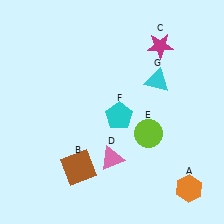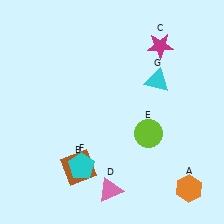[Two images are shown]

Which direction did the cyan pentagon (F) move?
The cyan pentagon (F) moved down.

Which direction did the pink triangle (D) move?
The pink triangle (D) moved down.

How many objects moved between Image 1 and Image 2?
2 objects moved between the two images.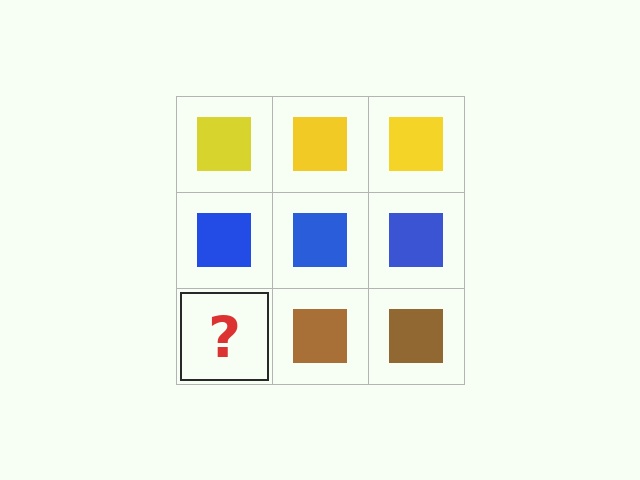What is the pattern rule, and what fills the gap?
The rule is that each row has a consistent color. The gap should be filled with a brown square.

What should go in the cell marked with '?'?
The missing cell should contain a brown square.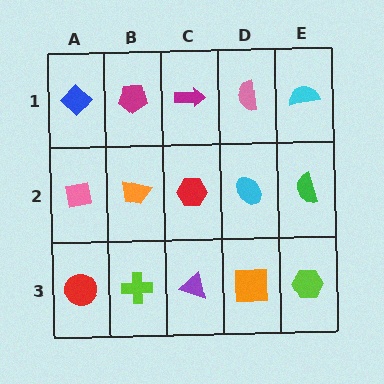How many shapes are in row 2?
5 shapes.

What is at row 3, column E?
A lime hexagon.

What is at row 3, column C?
A purple triangle.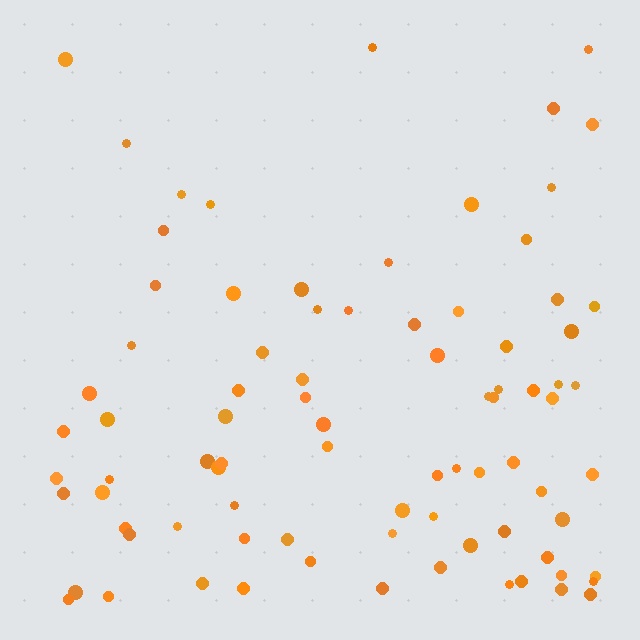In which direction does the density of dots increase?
From top to bottom, with the bottom side densest.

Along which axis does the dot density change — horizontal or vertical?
Vertical.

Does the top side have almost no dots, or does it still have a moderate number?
Still a moderate number, just noticeably fewer than the bottom.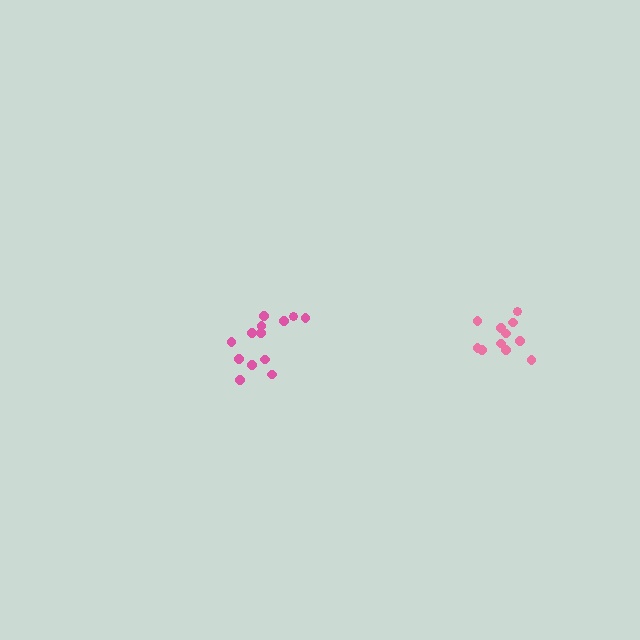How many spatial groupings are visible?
There are 2 spatial groupings.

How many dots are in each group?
Group 1: 13 dots, Group 2: 11 dots (24 total).